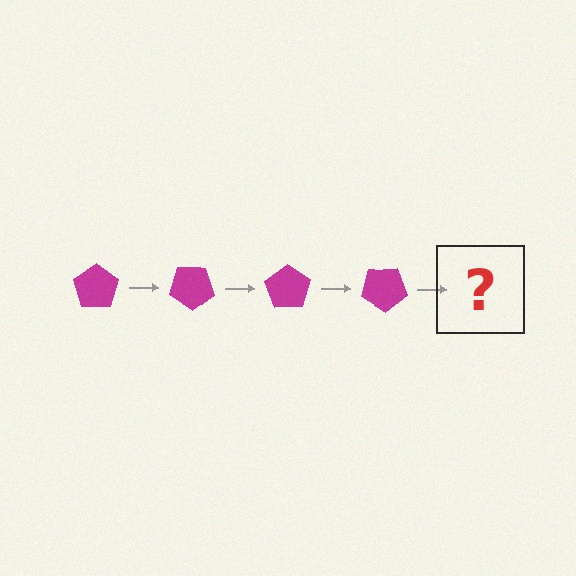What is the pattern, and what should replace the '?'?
The pattern is that the pentagon rotates 35 degrees each step. The '?' should be a magenta pentagon rotated 140 degrees.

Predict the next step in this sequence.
The next step is a magenta pentagon rotated 140 degrees.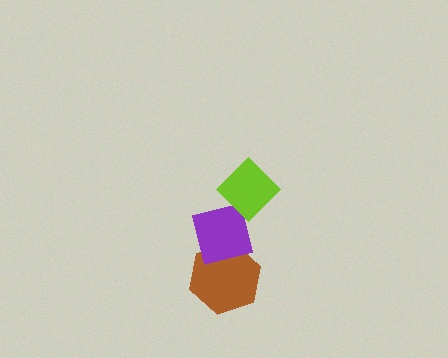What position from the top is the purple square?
The purple square is 2nd from the top.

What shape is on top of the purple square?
The lime diamond is on top of the purple square.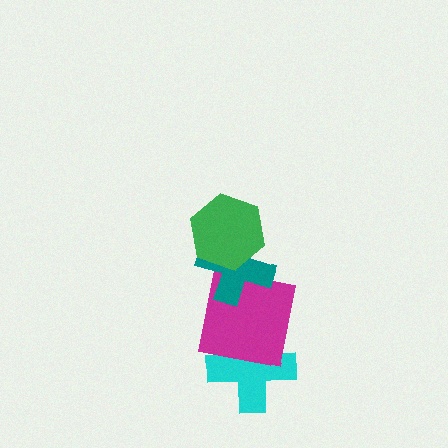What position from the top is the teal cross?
The teal cross is 2nd from the top.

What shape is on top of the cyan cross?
The magenta square is on top of the cyan cross.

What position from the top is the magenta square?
The magenta square is 3rd from the top.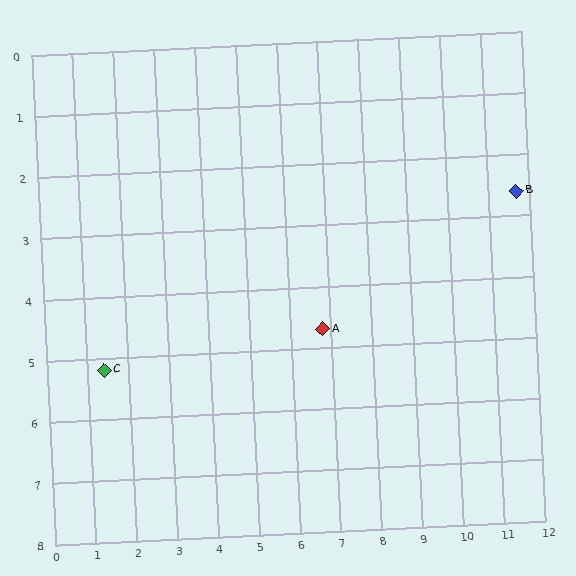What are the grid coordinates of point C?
Point C is at approximately (1.4, 5.2).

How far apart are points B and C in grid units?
Points B and C are about 10.6 grid units apart.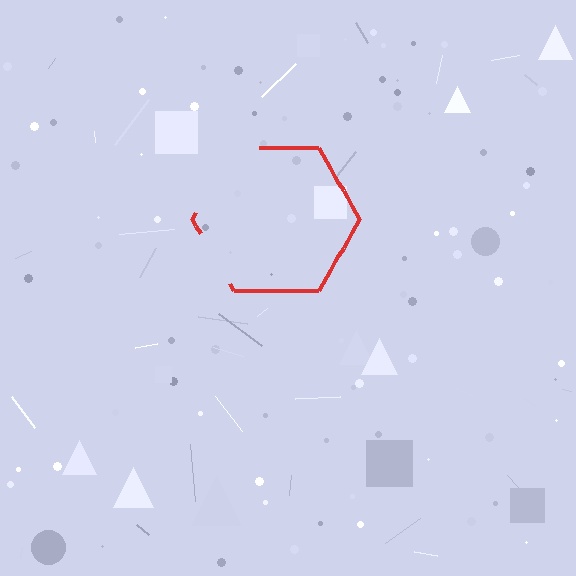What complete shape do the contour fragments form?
The contour fragments form a hexagon.